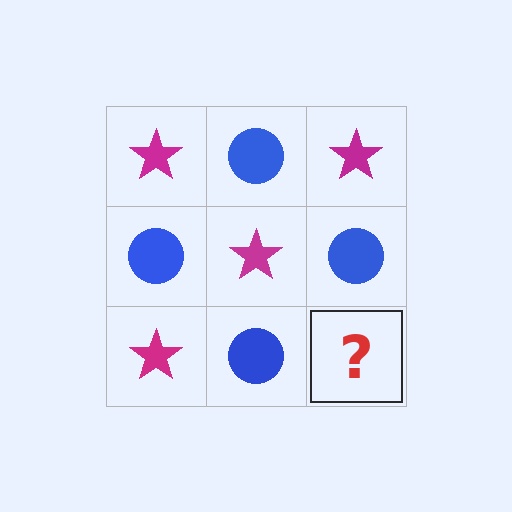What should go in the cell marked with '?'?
The missing cell should contain a magenta star.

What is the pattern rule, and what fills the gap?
The rule is that it alternates magenta star and blue circle in a checkerboard pattern. The gap should be filled with a magenta star.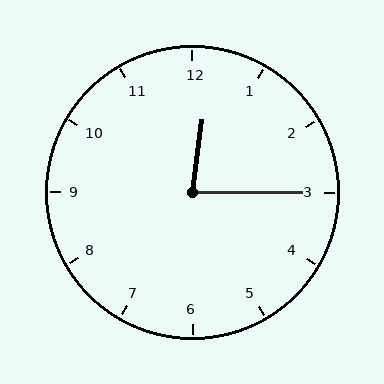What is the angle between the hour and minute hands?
Approximately 82 degrees.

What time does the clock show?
12:15.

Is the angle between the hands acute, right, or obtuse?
It is acute.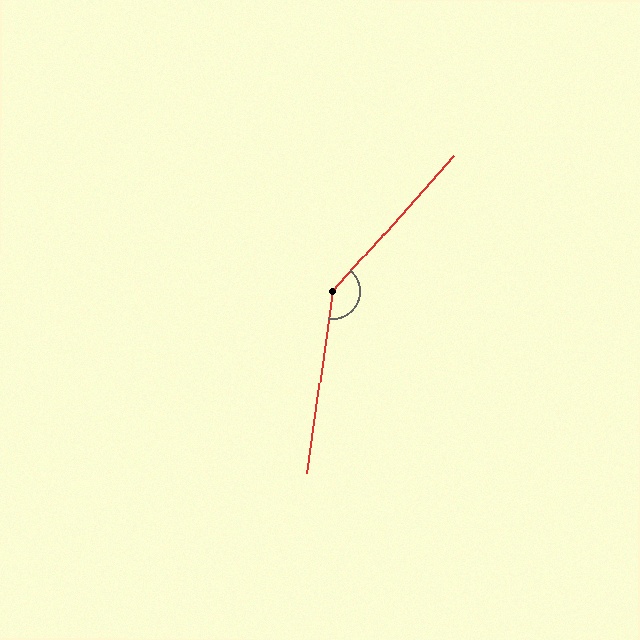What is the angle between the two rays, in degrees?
Approximately 146 degrees.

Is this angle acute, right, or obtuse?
It is obtuse.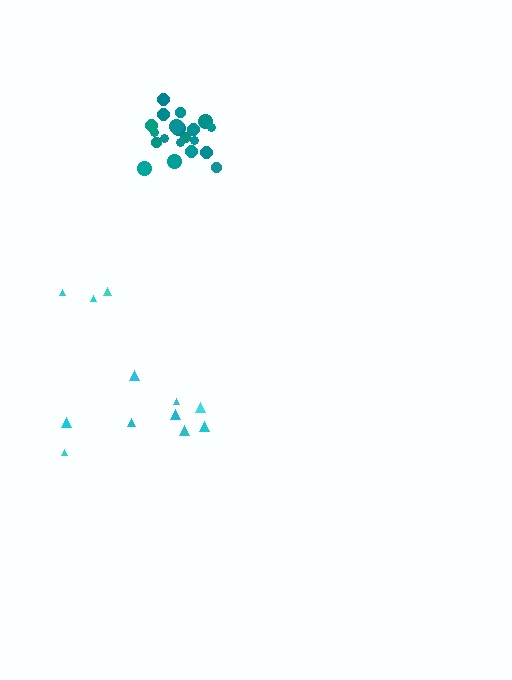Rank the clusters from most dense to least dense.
teal, cyan.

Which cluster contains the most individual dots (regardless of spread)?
Teal (20).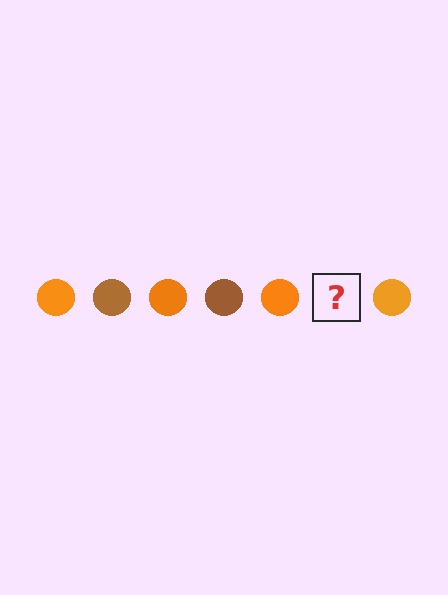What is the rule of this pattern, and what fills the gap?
The rule is that the pattern cycles through orange, brown circles. The gap should be filled with a brown circle.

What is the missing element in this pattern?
The missing element is a brown circle.